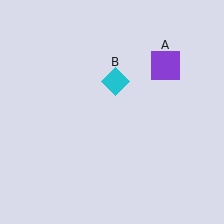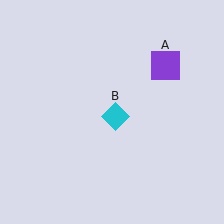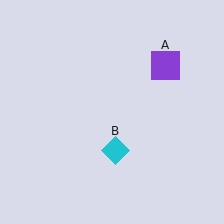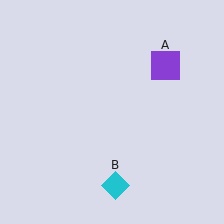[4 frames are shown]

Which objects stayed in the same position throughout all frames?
Purple square (object A) remained stationary.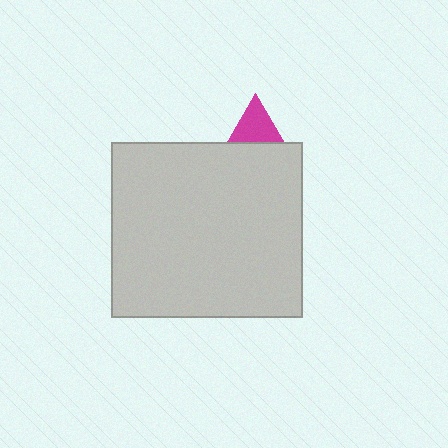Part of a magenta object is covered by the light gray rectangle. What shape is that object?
It is a triangle.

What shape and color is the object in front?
The object in front is a light gray rectangle.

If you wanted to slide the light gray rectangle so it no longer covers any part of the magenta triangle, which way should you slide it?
Slide it down — that is the most direct way to separate the two shapes.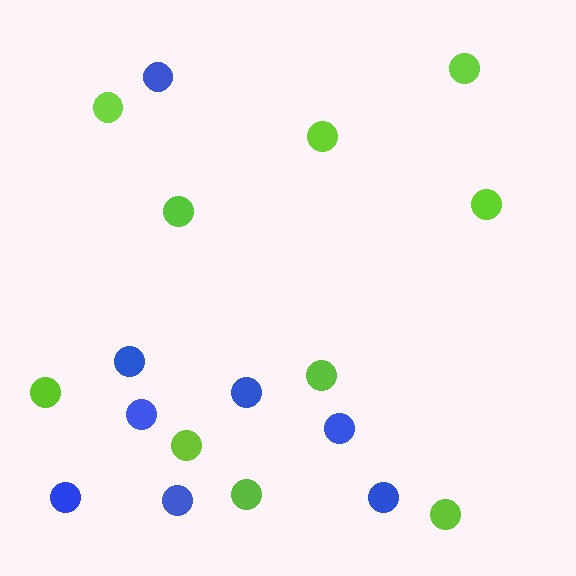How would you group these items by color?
There are 2 groups: one group of blue circles (8) and one group of lime circles (10).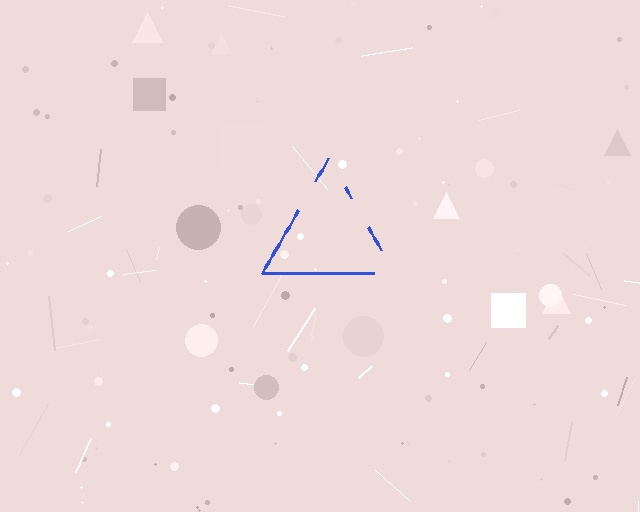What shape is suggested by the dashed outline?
The dashed outline suggests a triangle.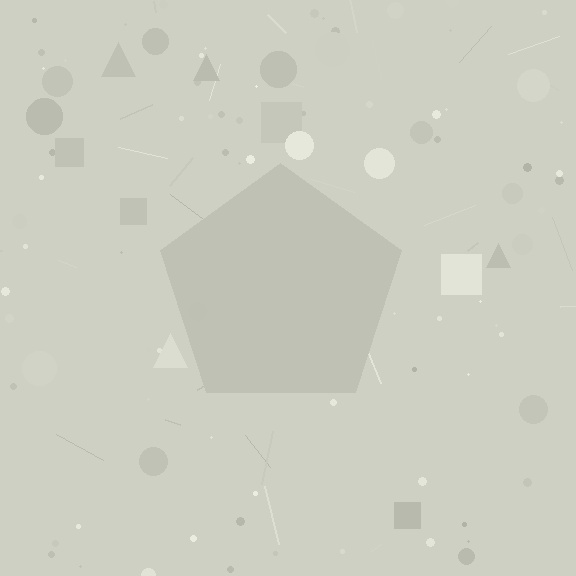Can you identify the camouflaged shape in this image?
The camouflaged shape is a pentagon.